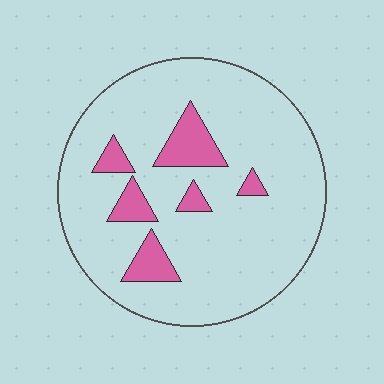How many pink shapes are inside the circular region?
6.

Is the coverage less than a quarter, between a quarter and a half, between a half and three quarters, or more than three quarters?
Less than a quarter.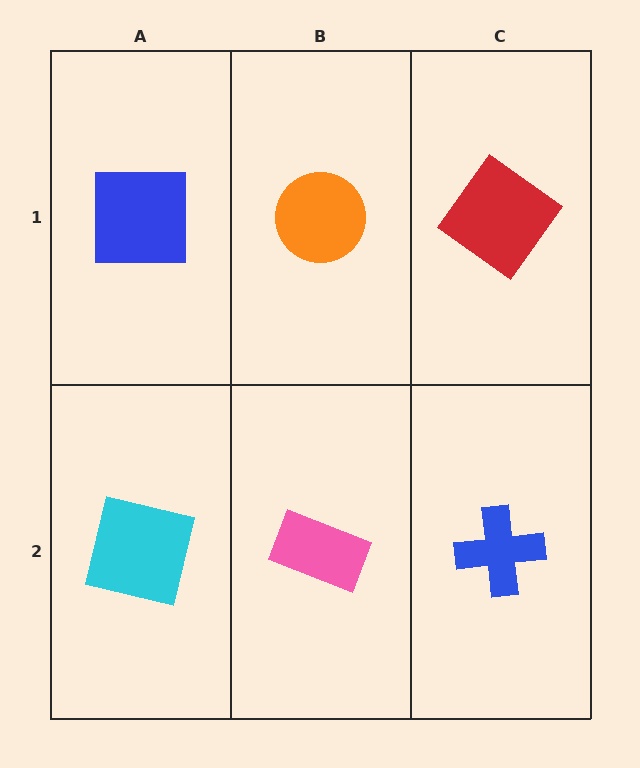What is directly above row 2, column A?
A blue square.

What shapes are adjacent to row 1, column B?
A pink rectangle (row 2, column B), a blue square (row 1, column A), a red diamond (row 1, column C).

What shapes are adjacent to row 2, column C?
A red diamond (row 1, column C), a pink rectangle (row 2, column B).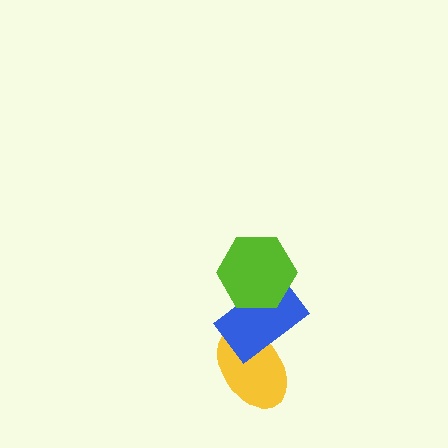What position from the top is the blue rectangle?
The blue rectangle is 2nd from the top.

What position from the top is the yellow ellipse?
The yellow ellipse is 3rd from the top.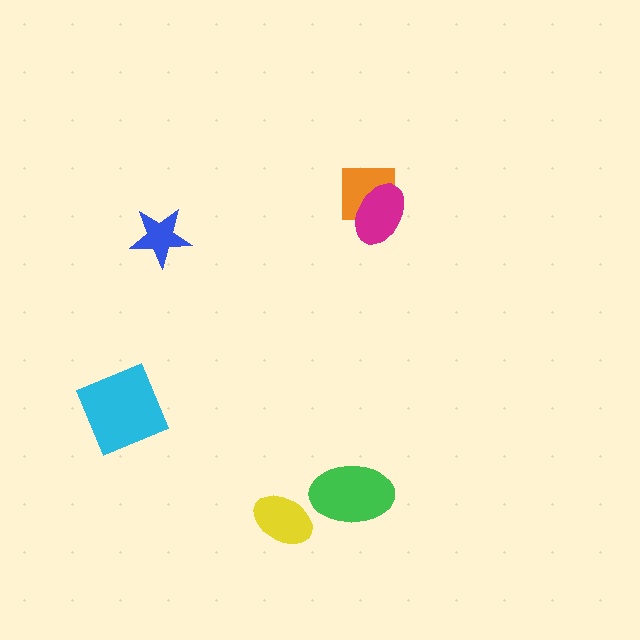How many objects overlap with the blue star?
0 objects overlap with the blue star.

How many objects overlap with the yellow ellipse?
0 objects overlap with the yellow ellipse.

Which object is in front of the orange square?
The magenta ellipse is in front of the orange square.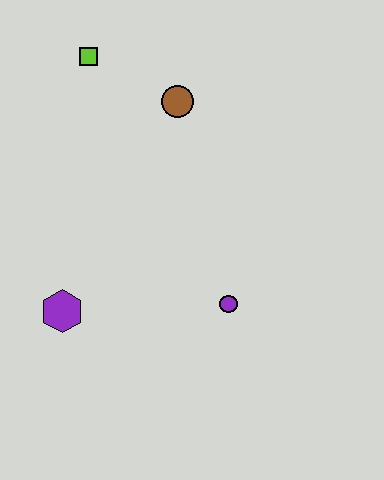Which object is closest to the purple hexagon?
The purple circle is closest to the purple hexagon.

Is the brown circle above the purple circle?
Yes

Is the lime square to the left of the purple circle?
Yes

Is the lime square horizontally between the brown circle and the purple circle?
No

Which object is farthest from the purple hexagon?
The lime square is farthest from the purple hexagon.